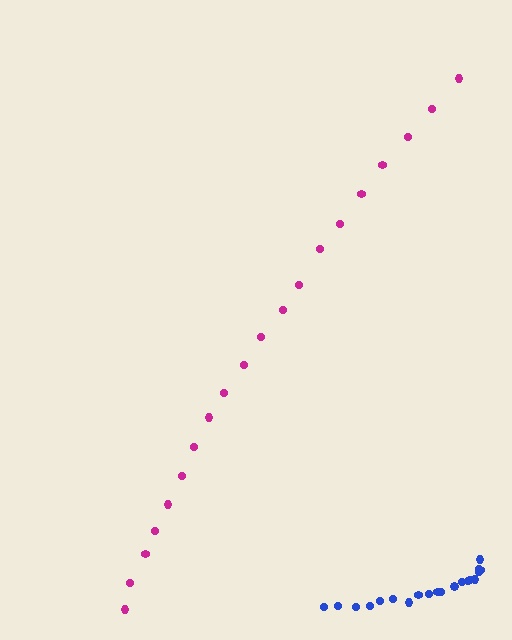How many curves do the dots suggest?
There are 2 distinct paths.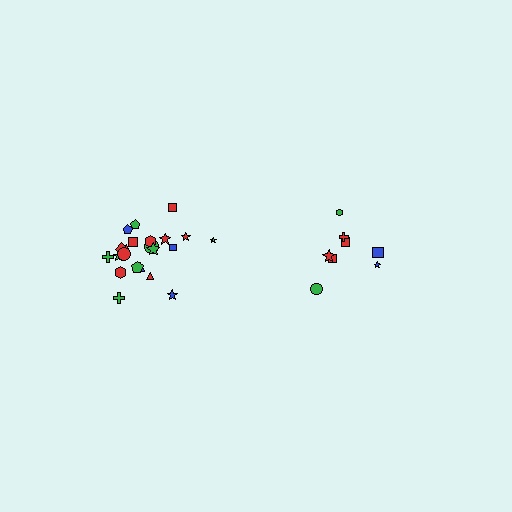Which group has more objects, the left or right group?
The left group.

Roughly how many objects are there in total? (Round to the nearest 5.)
Roughly 30 objects in total.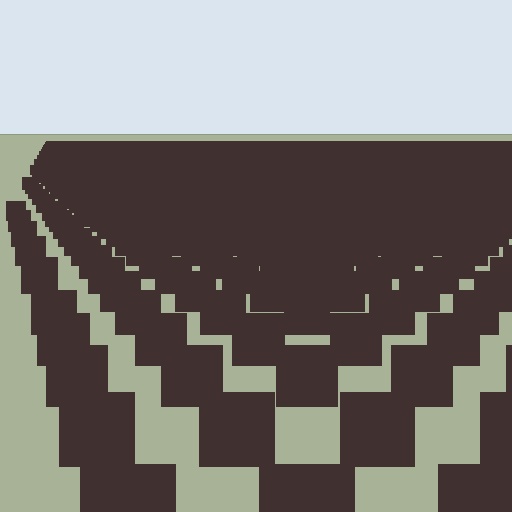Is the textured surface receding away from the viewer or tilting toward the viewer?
The surface is receding away from the viewer. Texture elements get smaller and denser toward the top.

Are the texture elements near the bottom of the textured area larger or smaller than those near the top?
Larger. Near the bottom, elements are closer to the viewer and appear at a bigger on-screen size.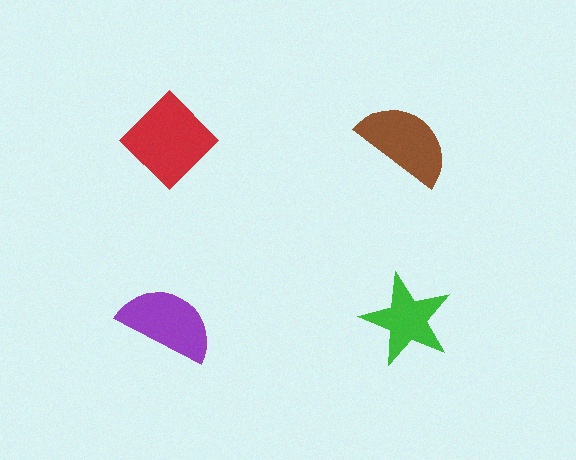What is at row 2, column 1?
A purple semicircle.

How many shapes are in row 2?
2 shapes.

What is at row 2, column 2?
A green star.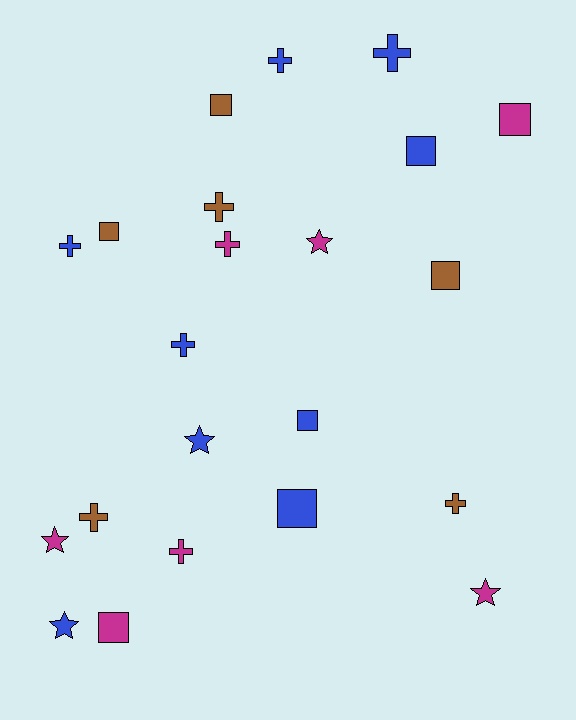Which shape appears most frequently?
Cross, with 9 objects.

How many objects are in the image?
There are 22 objects.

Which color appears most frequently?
Blue, with 9 objects.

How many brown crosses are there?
There are 3 brown crosses.